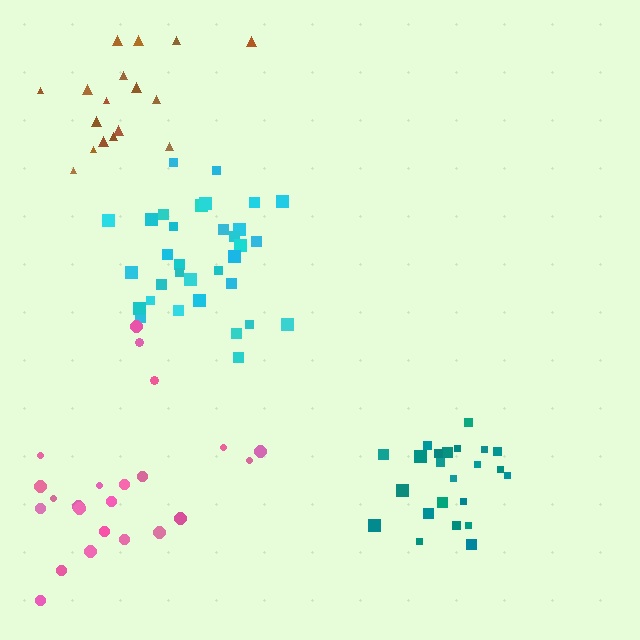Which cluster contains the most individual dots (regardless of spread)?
Cyan (33).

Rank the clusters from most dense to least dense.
teal, cyan, brown, pink.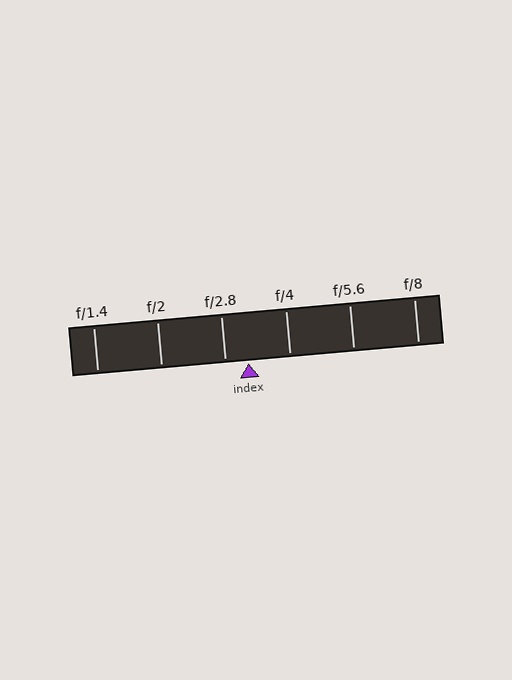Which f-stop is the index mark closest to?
The index mark is closest to f/2.8.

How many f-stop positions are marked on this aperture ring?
There are 6 f-stop positions marked.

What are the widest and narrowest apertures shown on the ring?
The widest aperture shown is f/1.4 and the narrowest is f/8.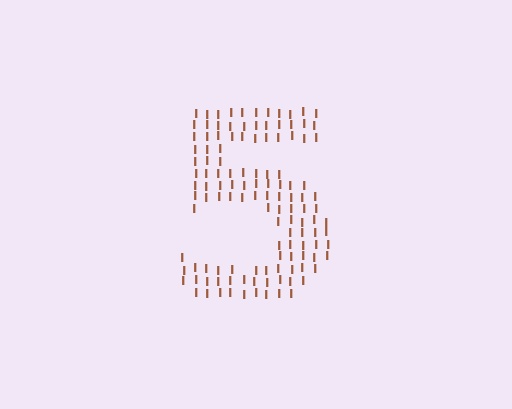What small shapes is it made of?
It is made of small letter I's.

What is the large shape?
The large shape is the digit 5.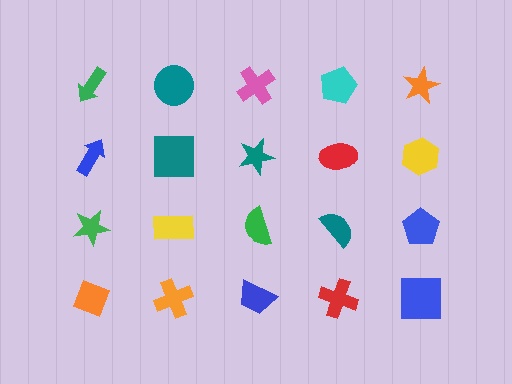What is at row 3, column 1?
A green star.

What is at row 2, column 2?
A teal square.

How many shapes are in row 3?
5 shapes.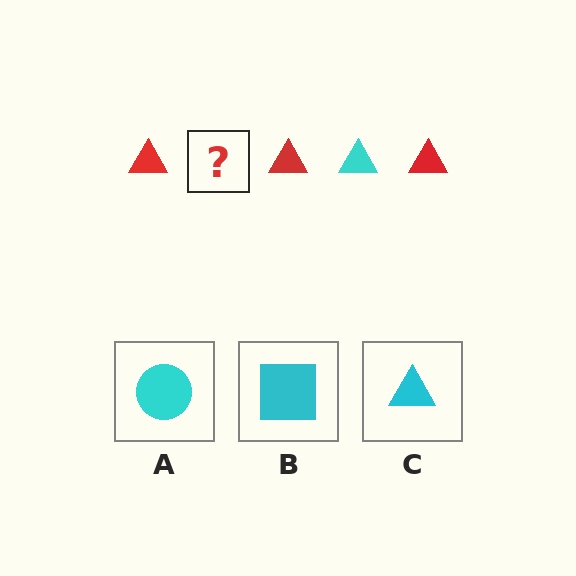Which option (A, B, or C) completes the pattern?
C.